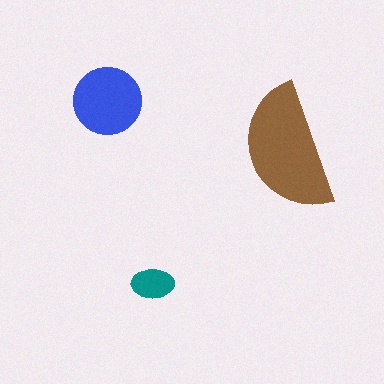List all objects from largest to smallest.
The brown semicircle, the blue circle, the teal ellipse.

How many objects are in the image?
There are 3 objects in the image.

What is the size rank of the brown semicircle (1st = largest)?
1st.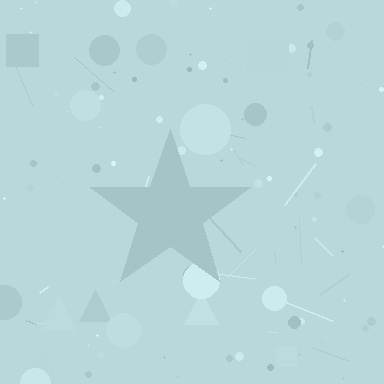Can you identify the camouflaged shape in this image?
The camouflaged shape is a star.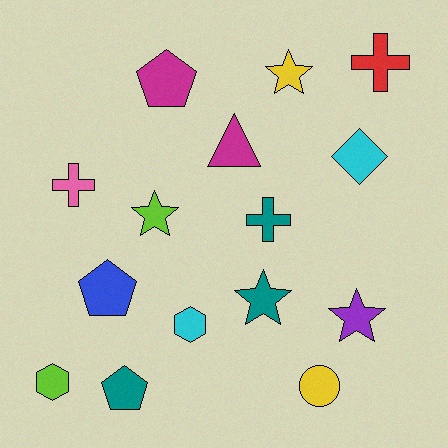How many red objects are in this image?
There is 1 red object.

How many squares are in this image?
There are no squares.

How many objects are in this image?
There are 15 objects.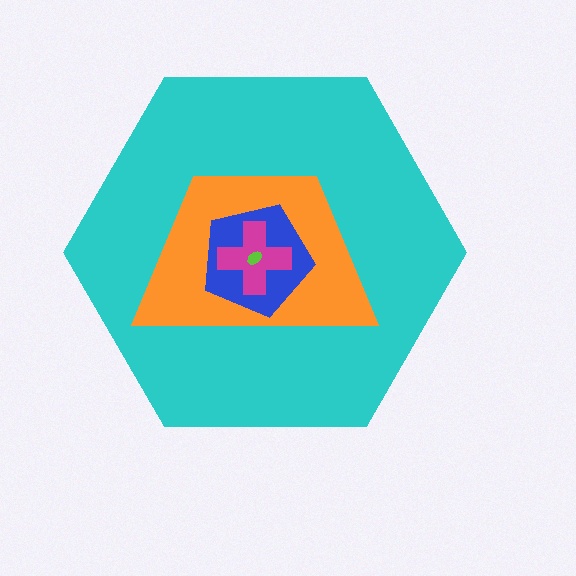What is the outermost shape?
The cyan hexagon.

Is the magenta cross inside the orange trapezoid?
Yes.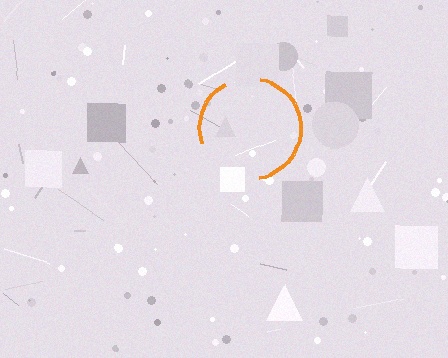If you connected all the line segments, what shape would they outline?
They would outline a circle.